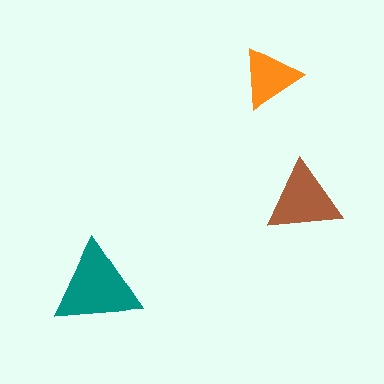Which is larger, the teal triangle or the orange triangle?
The teal one.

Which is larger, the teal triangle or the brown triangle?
The teal one.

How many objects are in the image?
There are 3 objects in the image.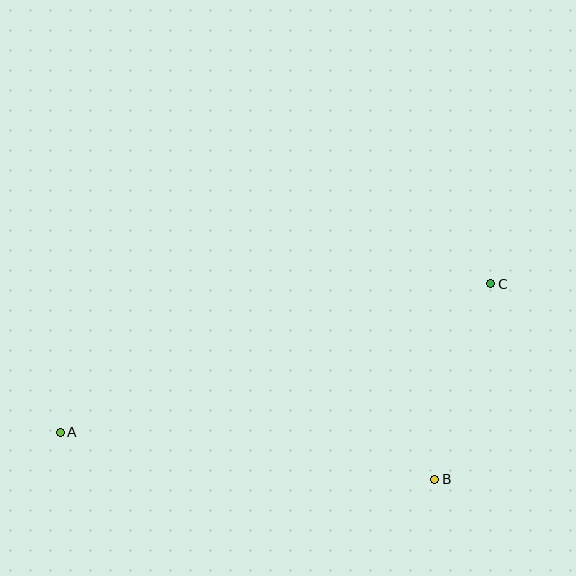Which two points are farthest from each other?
Points A and C are farthest from each other.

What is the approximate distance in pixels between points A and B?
The distance between A and B is approximately 377 pixels.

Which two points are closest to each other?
Points B and C are closest to each other.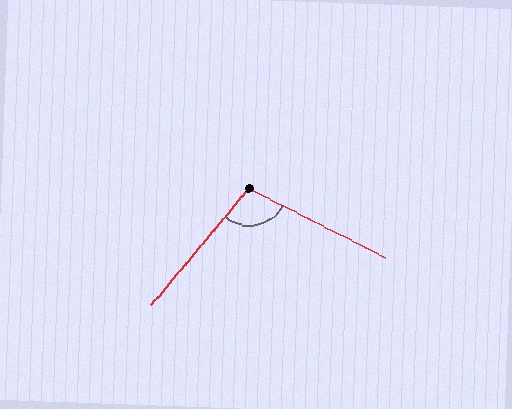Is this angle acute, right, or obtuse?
It is obtuse.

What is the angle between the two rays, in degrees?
Approximately 103 degrees.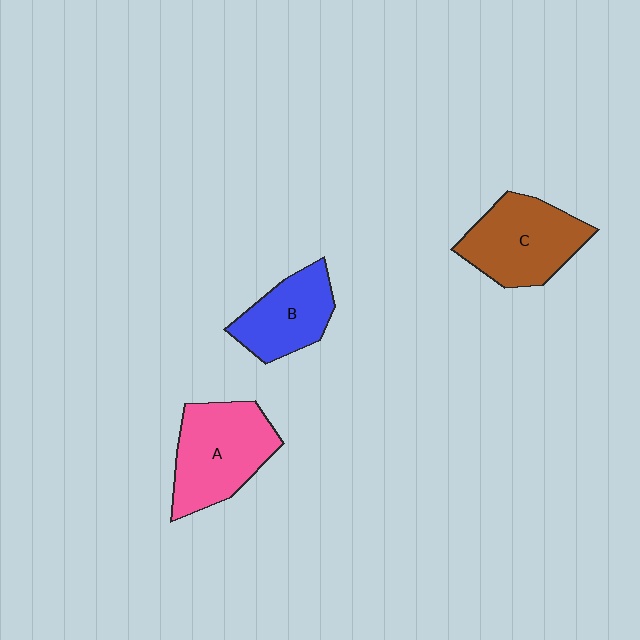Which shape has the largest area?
Shape A (pink).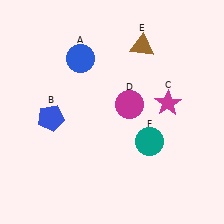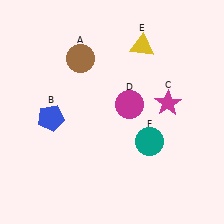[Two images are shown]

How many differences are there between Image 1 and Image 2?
There are 2 differences between the two images.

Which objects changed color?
A changed from blue to brown. E changed from brown to yellow.